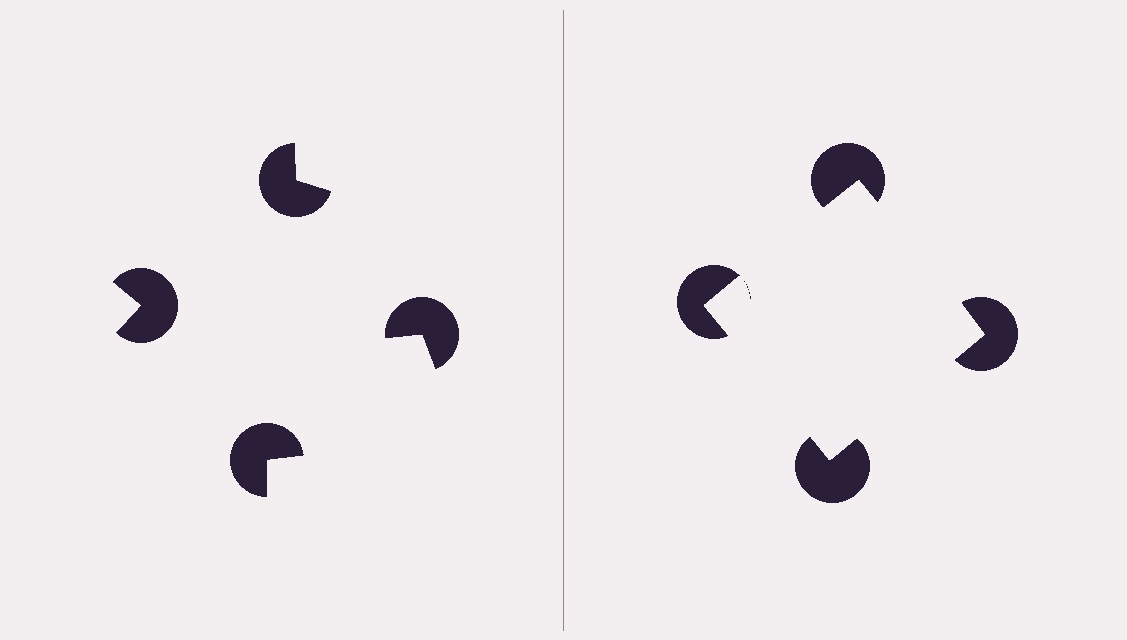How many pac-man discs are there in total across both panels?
8 — 4 on each side.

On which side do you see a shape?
An illusory square appears on the right side. On the left side the wedge cuts are rotated, so no coherent shape forms.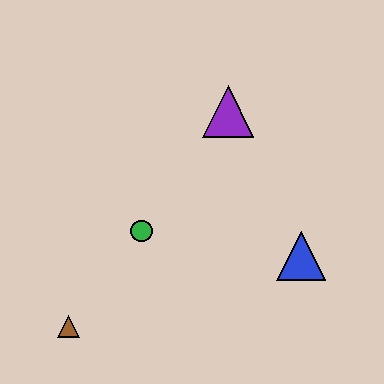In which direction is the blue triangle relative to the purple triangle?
The blue triangle is below the purple triangle.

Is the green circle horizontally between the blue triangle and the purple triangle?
No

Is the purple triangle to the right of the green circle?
Yes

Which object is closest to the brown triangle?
The green circle is closest to the brown triangle.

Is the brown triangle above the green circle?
No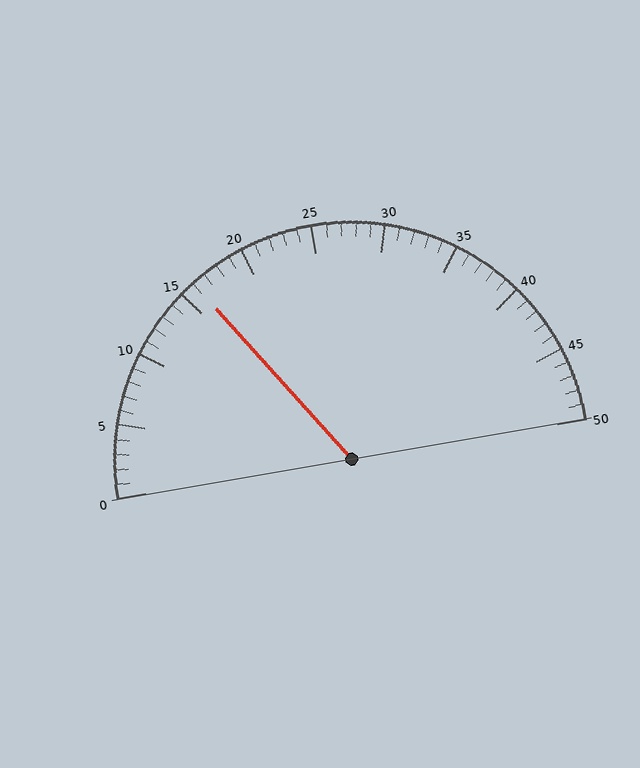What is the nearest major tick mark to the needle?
The nearest major tick mark is 15.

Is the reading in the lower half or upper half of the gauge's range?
The reading is in the lower half of the range (0 to 50).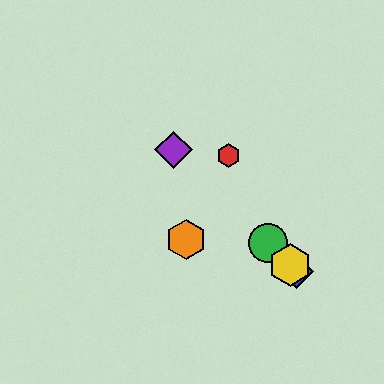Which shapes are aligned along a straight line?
The blue diamond, the green circle, the yellow hexagon, the purple diamond are aligned along a straight line.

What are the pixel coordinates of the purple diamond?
The purple diamond is at (174, 150).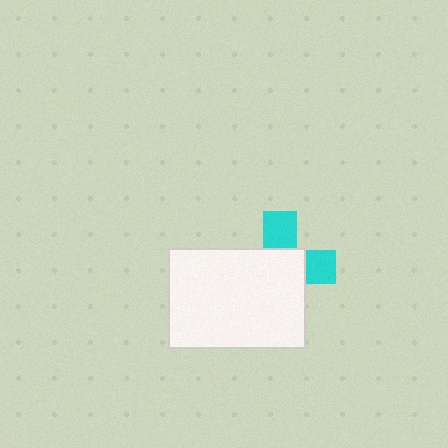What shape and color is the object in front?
The object in front is a white rectangle.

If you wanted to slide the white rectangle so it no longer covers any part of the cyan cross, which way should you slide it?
Slide it toward the lower-left — that is the most direct way to separate the two shapes.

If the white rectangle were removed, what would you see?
You would see the complete cyan cross.